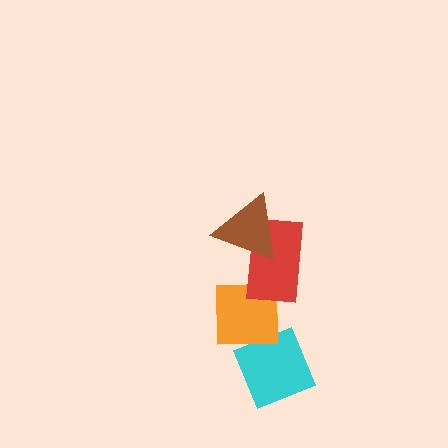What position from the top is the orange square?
The orange square is 3rd from the top.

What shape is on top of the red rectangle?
The brown triangle is on top of the red rectangle.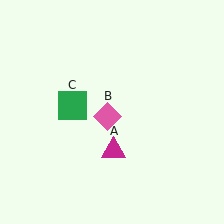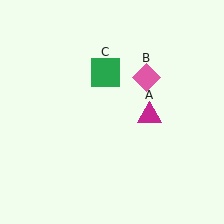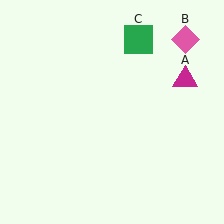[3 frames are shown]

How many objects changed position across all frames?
3 objects changed position: magenta triangle (object A), pink diamond (object B), green square (object C).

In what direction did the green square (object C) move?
The green square (object C) moved up and to the right.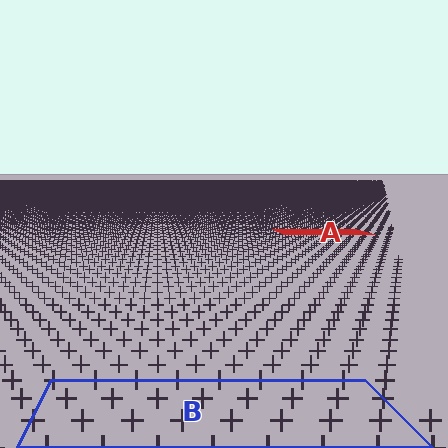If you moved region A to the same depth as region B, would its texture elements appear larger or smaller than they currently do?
They would appear larger. At a closer depth, the same texture elements are projected at a bigger on-screen size.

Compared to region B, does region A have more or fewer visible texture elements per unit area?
Region A has more texture elements per unit area — they are packed more densely because it is farther away.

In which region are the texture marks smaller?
The texture marks are smaller in region A, because it is farther away.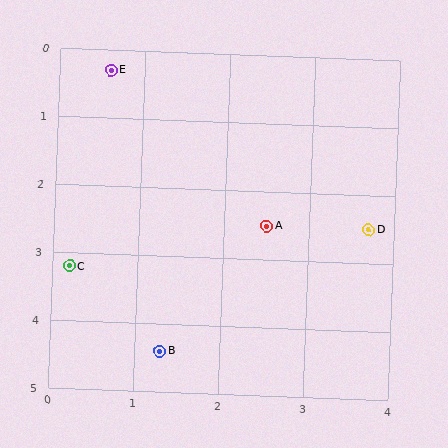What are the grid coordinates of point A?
Point A is at approximately (2.5, 2.5).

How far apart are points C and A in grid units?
Points C and A are about 2.4 grid units apart.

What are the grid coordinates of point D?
Point D is at approximately (3.7, 2.5).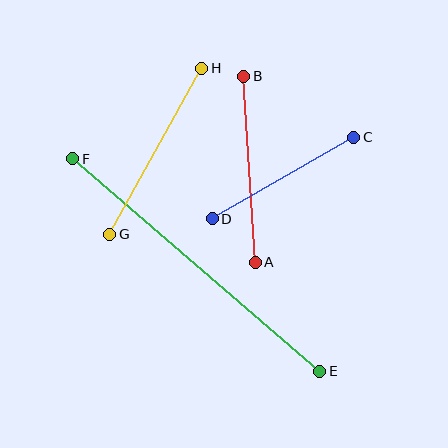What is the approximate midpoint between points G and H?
The midpoint is at approximately (156, 151) pixels.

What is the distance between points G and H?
The distance is approximately 189 pixels.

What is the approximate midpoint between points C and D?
The midpoint is at approximately (283, 178) pixels.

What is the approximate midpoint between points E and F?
The midpoint is at approximately (196, 265) pixels.